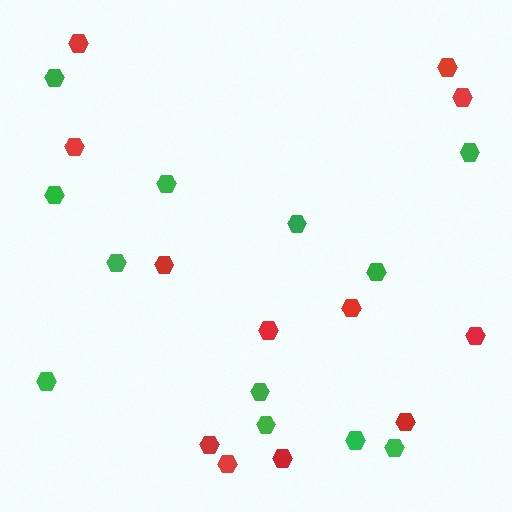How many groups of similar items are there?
There are 2 groups: one group of green hexagons (12) and one group of red hexagons (12).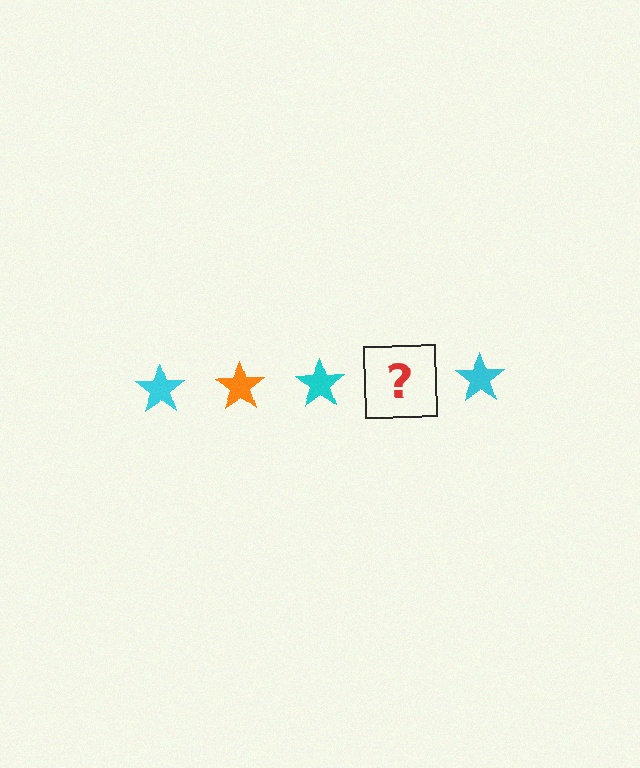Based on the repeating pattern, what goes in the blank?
The blank should be an orange star.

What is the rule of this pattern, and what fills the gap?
The rule is that the pattern cycles through cyan, orange stars. The gap should be filled with an orange star.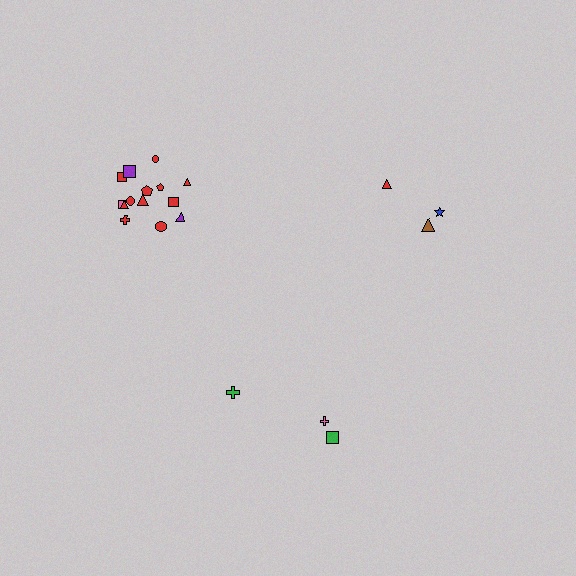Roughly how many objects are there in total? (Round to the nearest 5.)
Roughly 20 objects in total.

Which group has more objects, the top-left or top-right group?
The top-left group.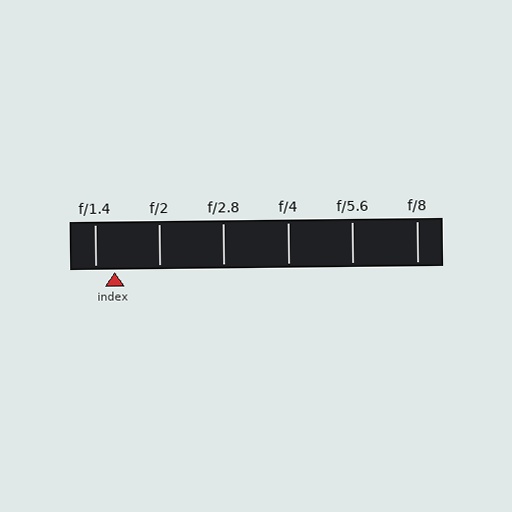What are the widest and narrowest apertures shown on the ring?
The widest aperture shown is f/1.4 and the narrowest is f/8.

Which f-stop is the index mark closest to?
The index mark is closest to f/1.4.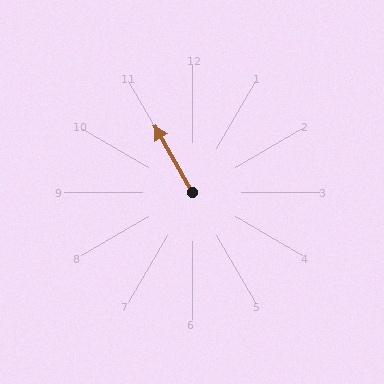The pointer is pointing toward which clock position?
Roughly 11 o'clock.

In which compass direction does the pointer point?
Northwest.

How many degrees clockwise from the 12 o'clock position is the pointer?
Approximately 330 degrees.